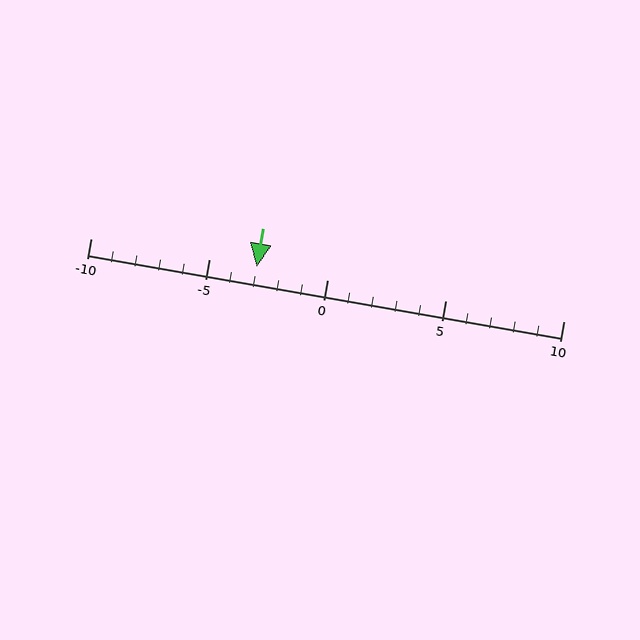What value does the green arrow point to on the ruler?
The green arrow points to approximately -3.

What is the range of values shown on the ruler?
The ruler shows values from -10 to 10.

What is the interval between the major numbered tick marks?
The major tick marks are spaced 5 units apart.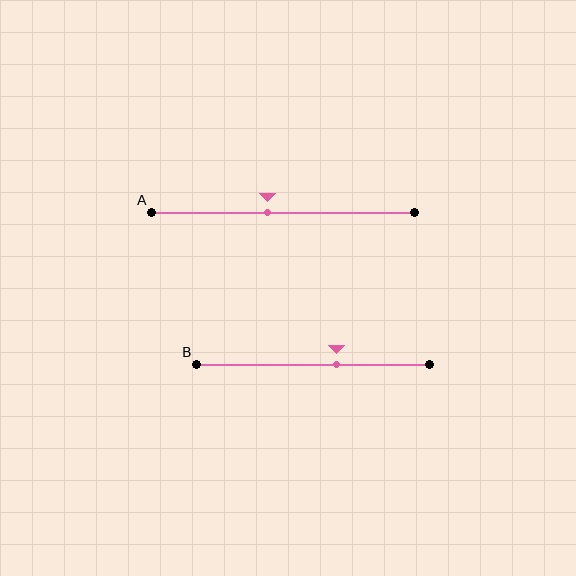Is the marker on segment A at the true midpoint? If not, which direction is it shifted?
No, the marker on segment A is shifted to the left by about 6% of the segment length.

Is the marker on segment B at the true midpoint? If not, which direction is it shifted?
No, the marker on segment B is shifted to the right by about 10% of the segment length.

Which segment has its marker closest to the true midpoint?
Segment A has its marker closest to the true midpoint.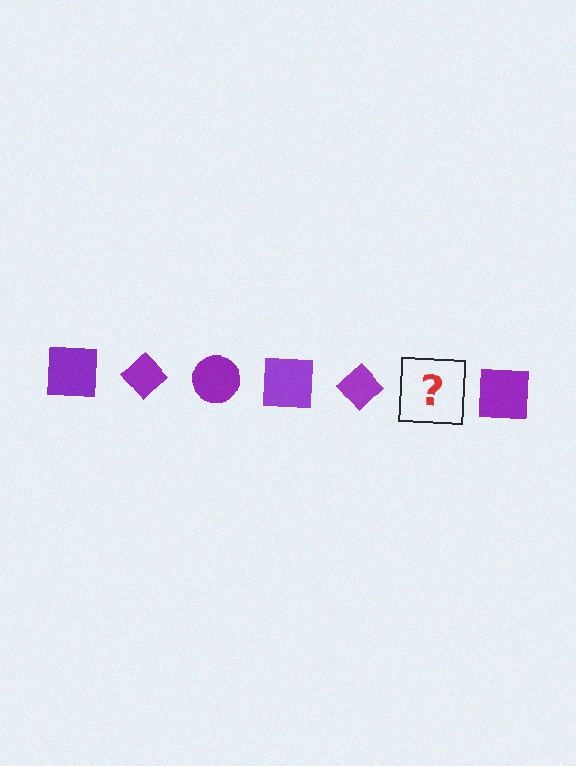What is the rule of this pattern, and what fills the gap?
The rule is that the pattern cycles through square, diamond, circle shapes in purple. The gap should be filled with a purple circle.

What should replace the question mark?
The question mark should be replaced with a purple circle.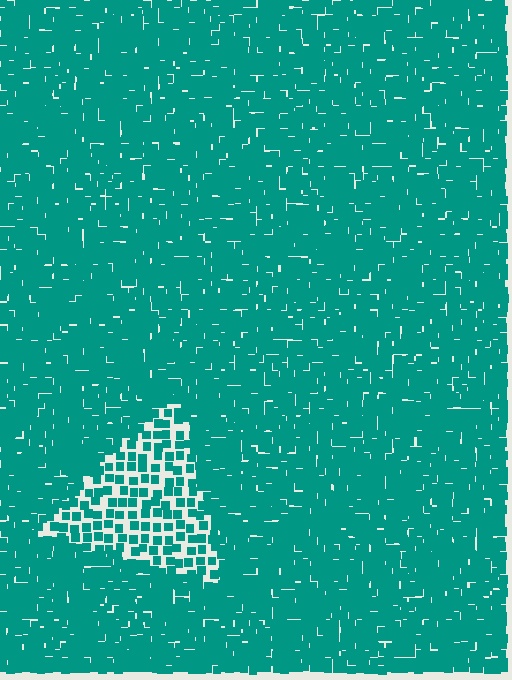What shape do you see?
I see a triangle.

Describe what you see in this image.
The image contains small teal elements arranged at two different densities. A triangle-shaped region is visible where the elements are less densely packed than the surrounding area.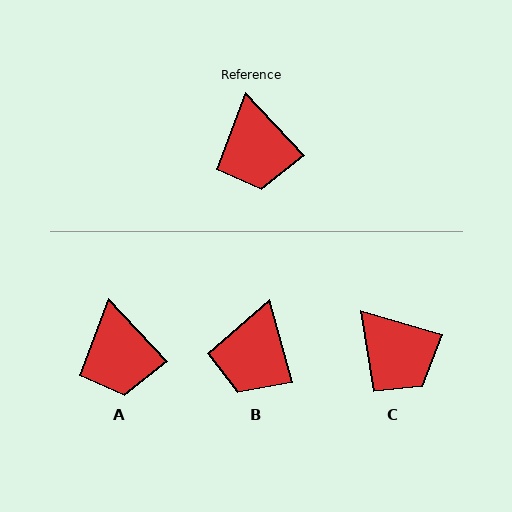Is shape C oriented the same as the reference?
No, it is off by about 30 degrees.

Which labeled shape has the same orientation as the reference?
A.